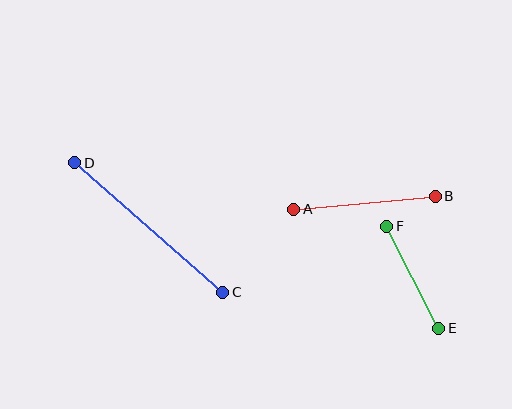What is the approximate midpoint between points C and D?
The midpoint is at approximately (149, 228) pixels.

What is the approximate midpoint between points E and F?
The midpoint is at approximately (413, 277) pixels.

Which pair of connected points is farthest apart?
Points C and D are farthest apart.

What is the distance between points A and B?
The distance is approximately 142 pixels.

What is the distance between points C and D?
The distance is approximately 197 pixels.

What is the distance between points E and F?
The distance is approximately 115 pixels.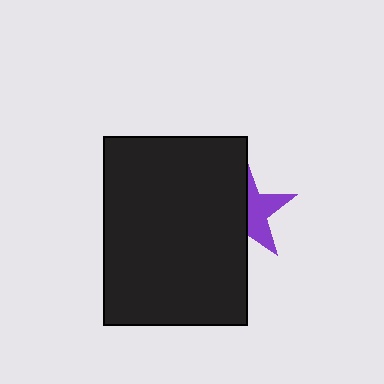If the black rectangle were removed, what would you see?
You would see the complete purple star.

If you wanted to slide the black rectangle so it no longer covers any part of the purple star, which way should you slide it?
Slide it left — that is the most direct way to separate the two shapes.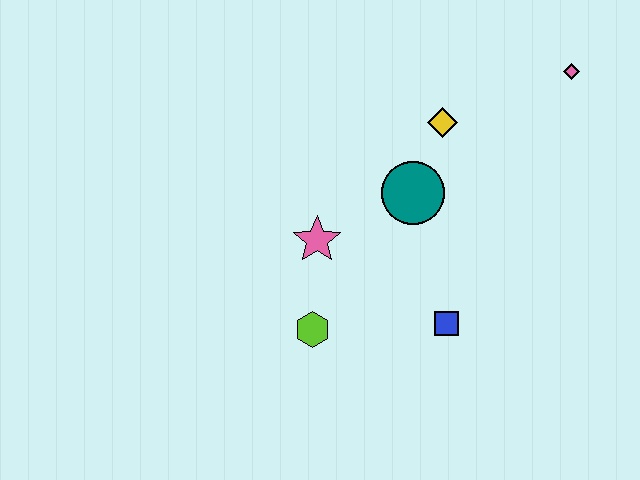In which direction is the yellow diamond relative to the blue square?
The yellow diamond is above the blue square.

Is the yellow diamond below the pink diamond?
Yes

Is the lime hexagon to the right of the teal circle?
No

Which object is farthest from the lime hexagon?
The pink diamond is farthest from the lime hexagon.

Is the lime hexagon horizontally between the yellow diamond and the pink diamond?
No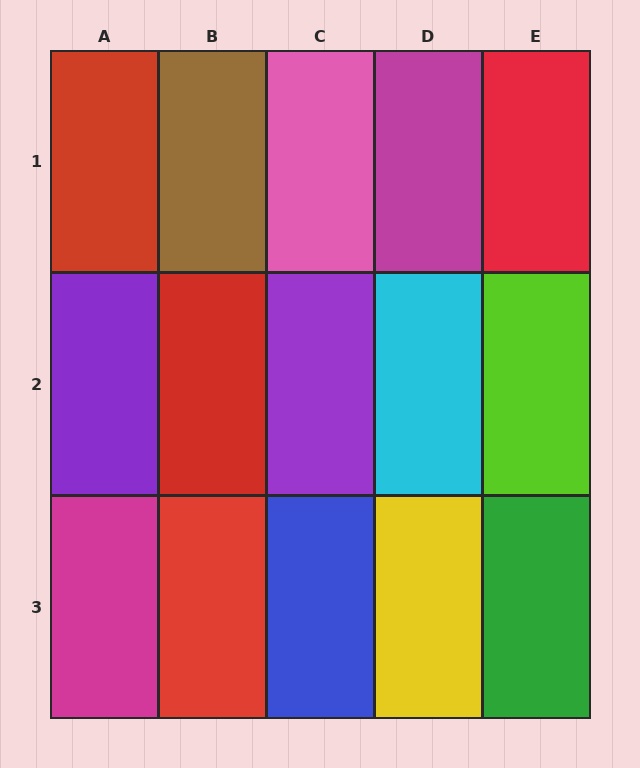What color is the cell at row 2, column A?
Purple.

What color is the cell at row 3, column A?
Magenta.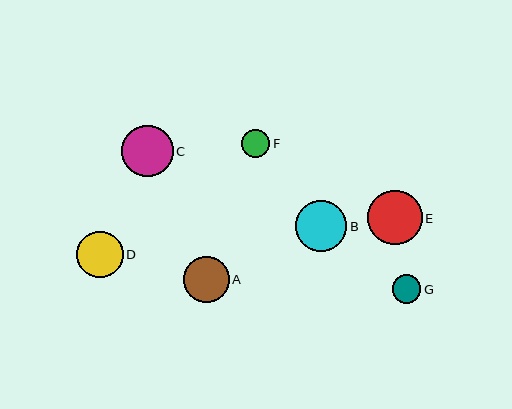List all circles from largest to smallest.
From largest to smallest: E, B, C, D, A, G, F.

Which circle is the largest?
Circle E is the largest with a size of approximately 54 pixels.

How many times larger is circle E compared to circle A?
Circle E is approximately 1.2 times the size of circle A.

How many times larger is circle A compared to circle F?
Circle A is approximately 1.6 times the size of circle F.